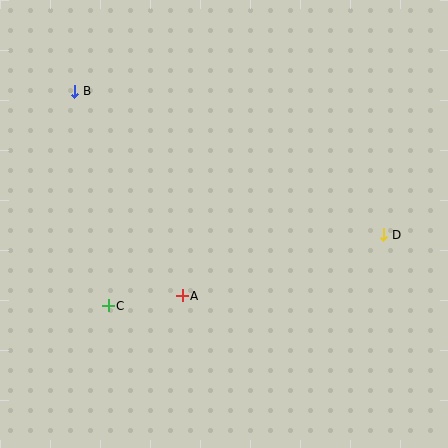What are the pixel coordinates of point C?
Point C is at (108, 306).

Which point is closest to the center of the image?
Point A at (182, 296) is closest to the center.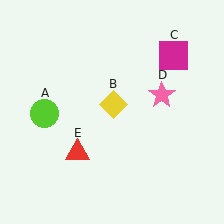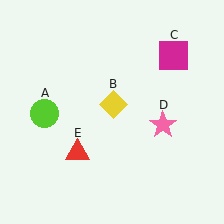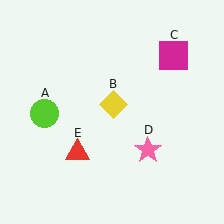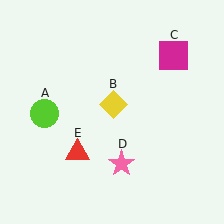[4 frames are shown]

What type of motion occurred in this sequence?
The pink star (object D) rotated clockwise around the center of the scene.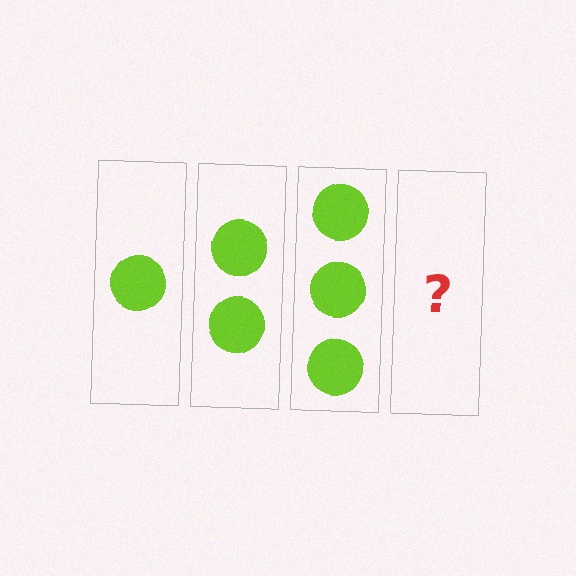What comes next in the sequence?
The next element should be 4 circles.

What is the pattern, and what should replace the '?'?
The pattern is that each step adds one more circle. The '?' should be 4 circles.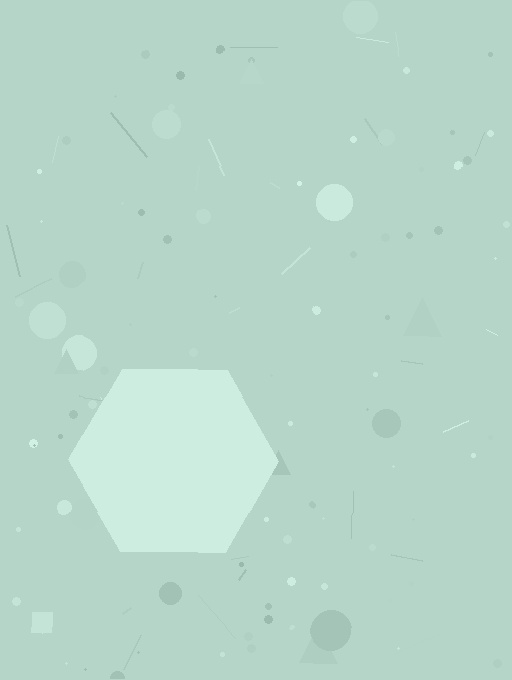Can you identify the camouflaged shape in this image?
The camouflaged shape is a hexagon.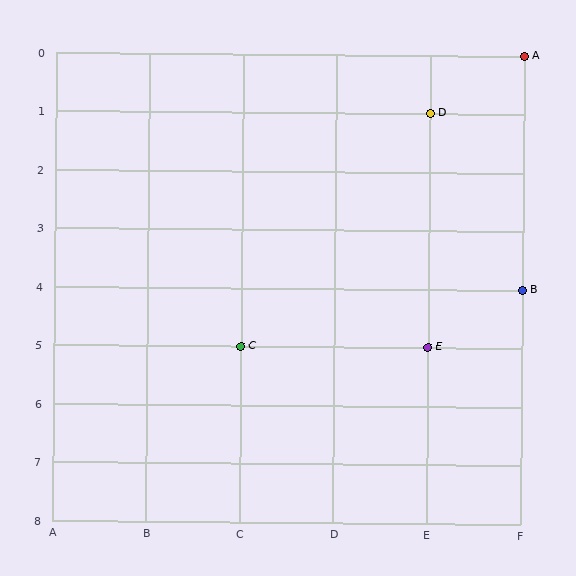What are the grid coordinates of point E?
Point E is at grid coordinates (E, 5).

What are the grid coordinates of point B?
Point B is at grid coordinates (F, 4).